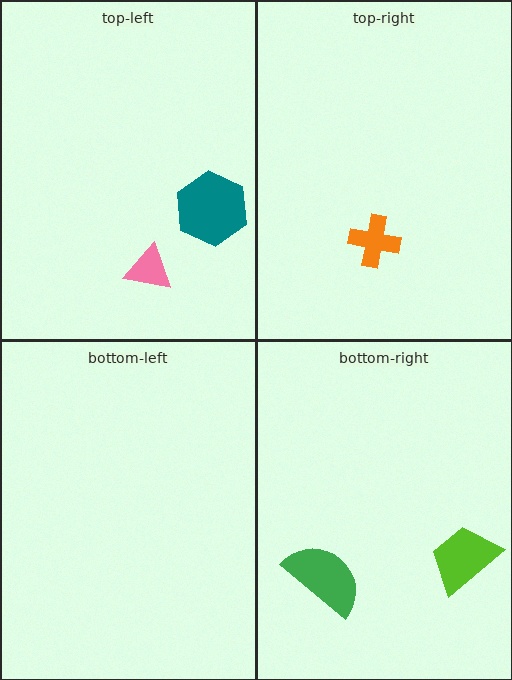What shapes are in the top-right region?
The orange cross.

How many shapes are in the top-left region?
2.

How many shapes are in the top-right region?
1.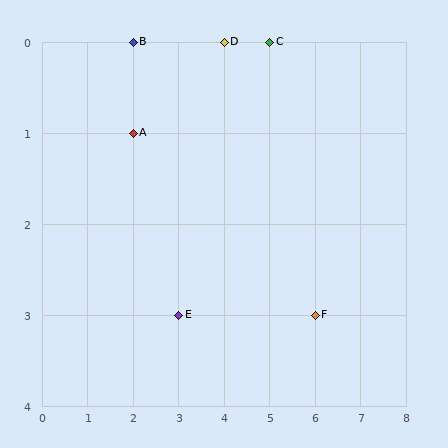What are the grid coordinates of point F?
Point F is at grid coordinates (6, 3).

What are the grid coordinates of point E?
Point E is at grid coordinates (3, 3).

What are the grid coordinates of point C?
Point C is at grid coordinates (5, 0).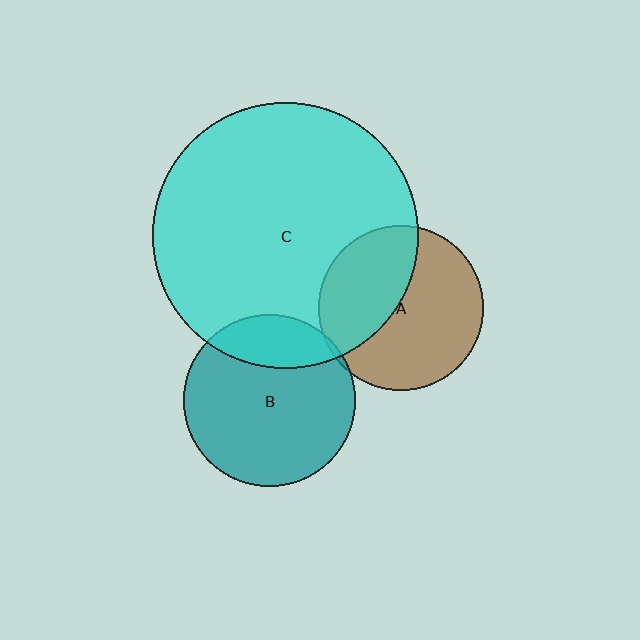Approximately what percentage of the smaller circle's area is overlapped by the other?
Approximately 5%.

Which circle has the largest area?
Circle C (cyan).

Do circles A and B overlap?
Yes.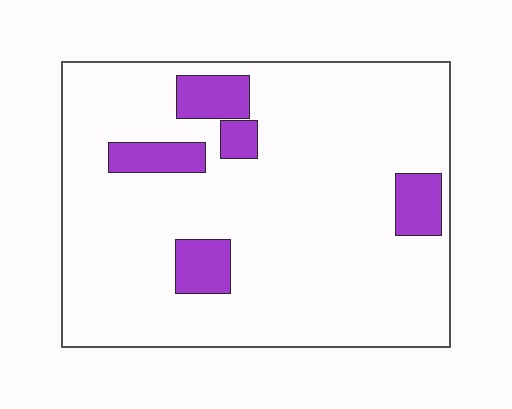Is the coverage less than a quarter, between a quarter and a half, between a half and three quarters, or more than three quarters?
Less than a quarter.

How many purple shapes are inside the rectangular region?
5.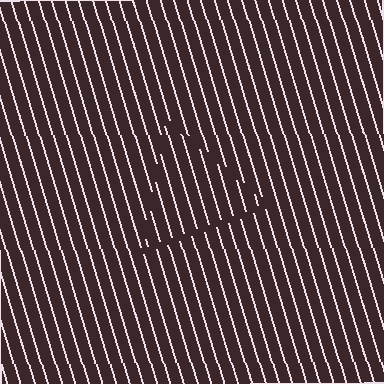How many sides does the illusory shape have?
3 sides — the line-ends trace a triangle.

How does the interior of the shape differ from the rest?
The interior of the shape contains the same grating, shifted by half a period — the contour is defined by the phase discontinuity where line-ends from the inner and outer gratings abut.